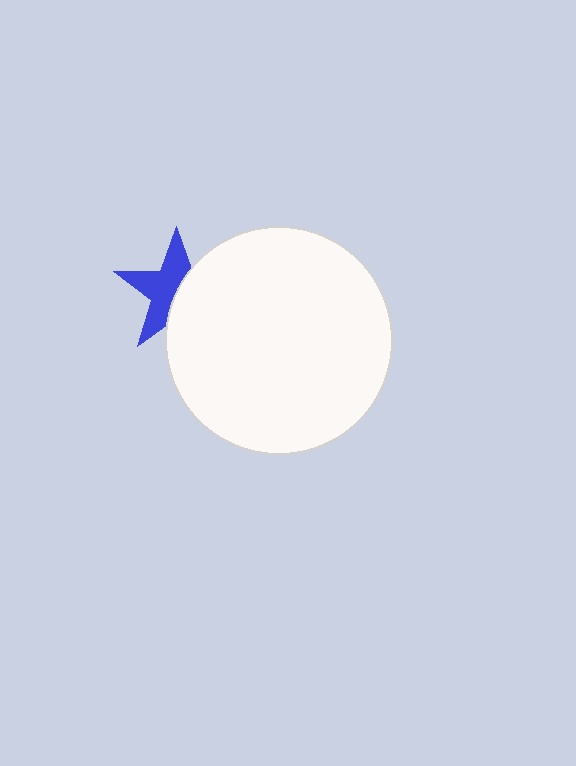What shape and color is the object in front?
The object in front is a white circle.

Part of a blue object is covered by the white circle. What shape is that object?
It is a star.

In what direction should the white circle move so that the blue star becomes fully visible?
The white circle should move right. That is the shortest direction to clear the overlap and leave the blue star fully visible.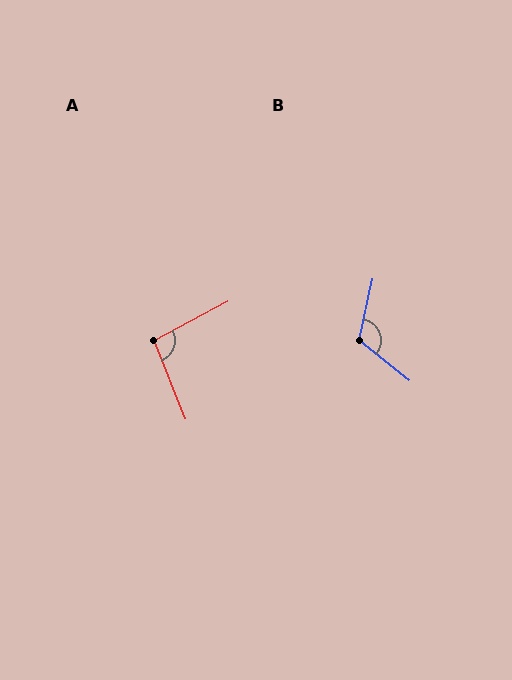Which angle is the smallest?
A, at approximately 96 degrees.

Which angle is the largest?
B, at approximately 117 degrees.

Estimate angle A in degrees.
Approximately 96 degrees.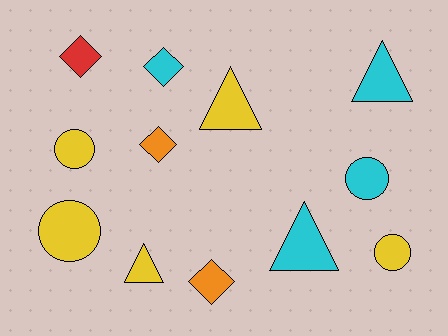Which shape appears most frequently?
Triangle, with 4 objects.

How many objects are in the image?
There are 12 objects.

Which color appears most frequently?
Yellow, with 5 objects.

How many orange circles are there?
There are no orange circles.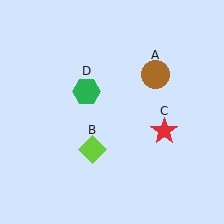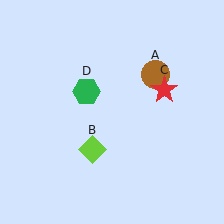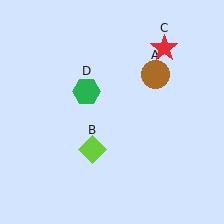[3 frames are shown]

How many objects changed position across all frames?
1 object changed position: red star (object C).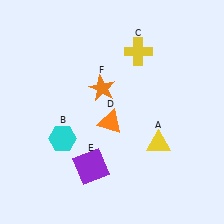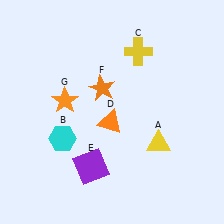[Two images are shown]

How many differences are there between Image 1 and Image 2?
There is 1 difference between the two images.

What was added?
An orange star (G) was added in Image 2.